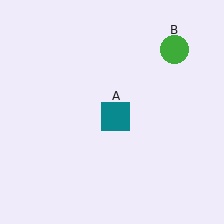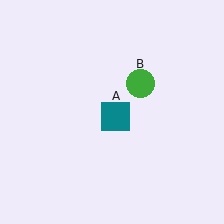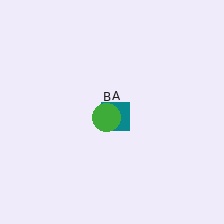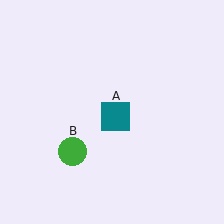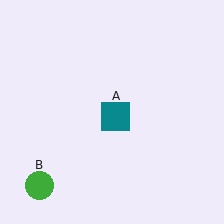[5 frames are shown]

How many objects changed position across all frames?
1 object changed position: green circle (object B).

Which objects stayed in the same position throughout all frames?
Teal square (object A) remained stationary.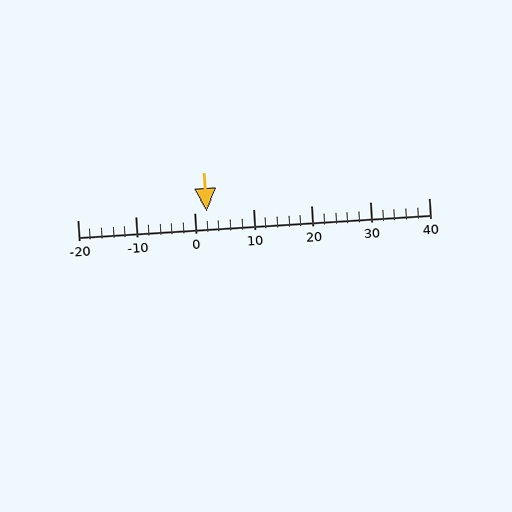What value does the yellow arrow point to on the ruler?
The yellow arrow points to approximately 2.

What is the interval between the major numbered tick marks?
The major tick marks are spaced 10 units apart.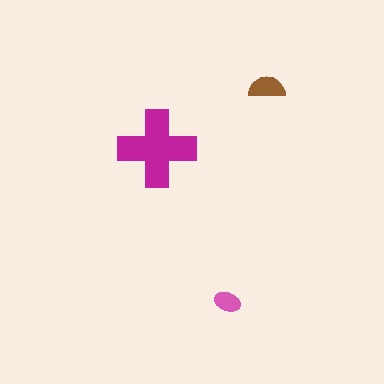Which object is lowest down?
The pink ellipse is bottommost.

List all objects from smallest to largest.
The pink ellipse, the brown semicircle, the magenta cross.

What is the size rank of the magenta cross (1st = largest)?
1st.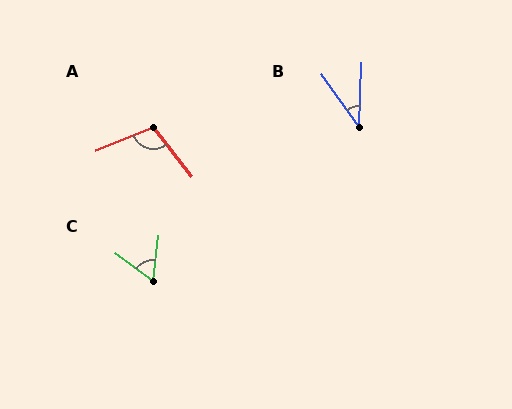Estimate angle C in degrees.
Approximately 60 degrees.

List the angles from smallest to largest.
B (38°), C (60°), A (106°).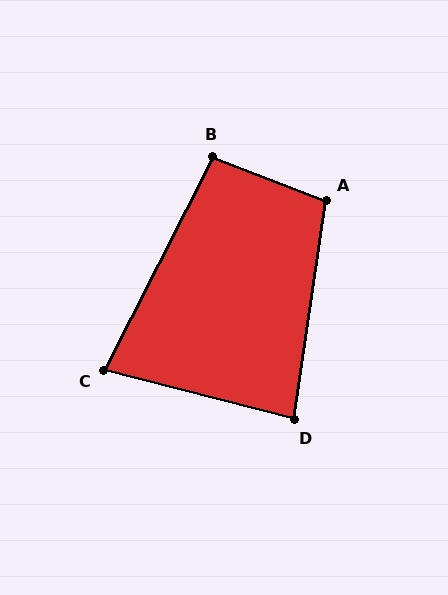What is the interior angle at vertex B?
Approximately 96 degrees (obtuse).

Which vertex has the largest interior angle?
A, at approximately 103 degrees.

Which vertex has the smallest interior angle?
C, at approximately 77 degrees.